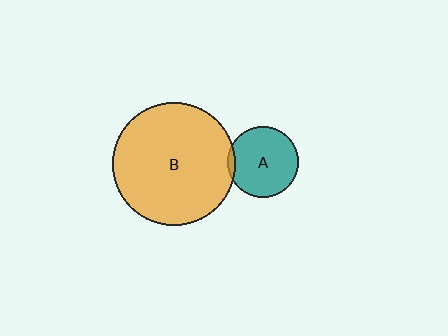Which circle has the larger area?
Circle B (orange).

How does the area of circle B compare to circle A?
Approximately 3.0 times.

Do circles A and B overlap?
Yes.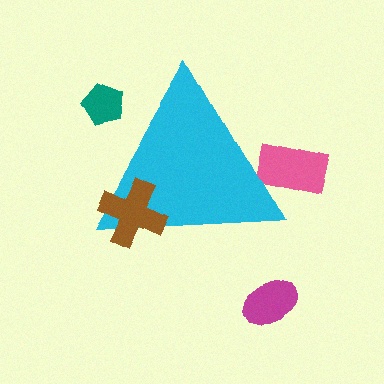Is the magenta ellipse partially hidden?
No, the magenta ellipse is fully visible.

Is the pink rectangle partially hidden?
Yes, the pink rectangle is partially hidden behind the cyan triangle.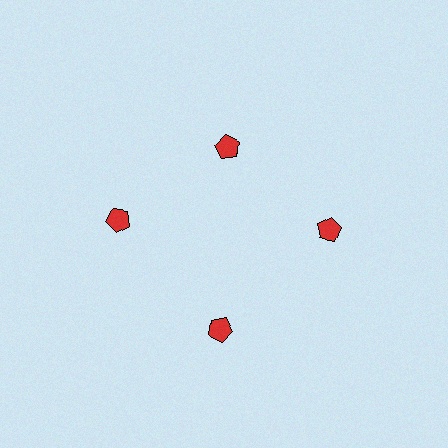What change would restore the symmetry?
The symmetry would be restored by moving it outward, back onto the ring so that all 4 pentagons sit at equal angles and equal distance from the center.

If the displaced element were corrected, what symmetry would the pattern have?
It would have 4-fold rotational symmetry — the pattern would map onto itself every 90 degrees.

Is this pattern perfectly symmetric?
No. The 4 red pentagons are arranged in a ring, but one element near the 12 o'clock position is pulled inward toward the center, breaking the 4-fold rotational symmetry.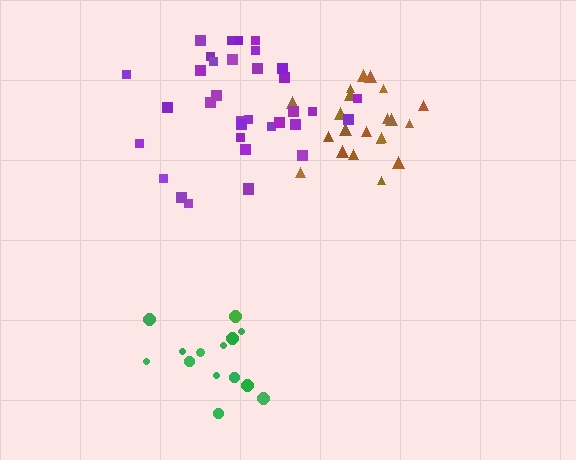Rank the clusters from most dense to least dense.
brown, green, purple.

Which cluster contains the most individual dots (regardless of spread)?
Purple (35).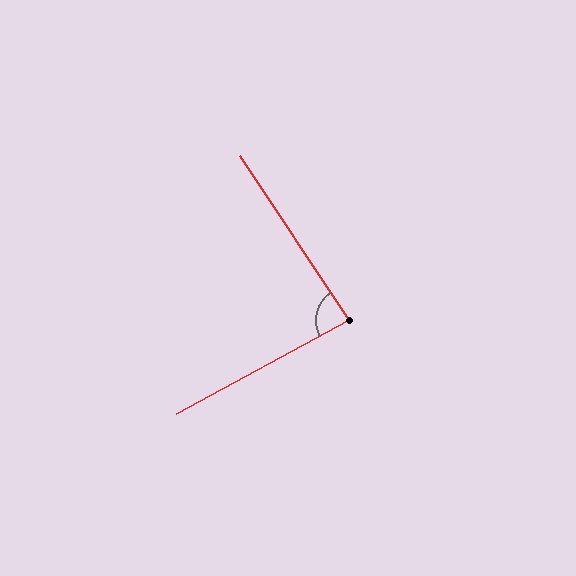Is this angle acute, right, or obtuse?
It is acute.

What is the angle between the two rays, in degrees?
Approximately 85 degrees.